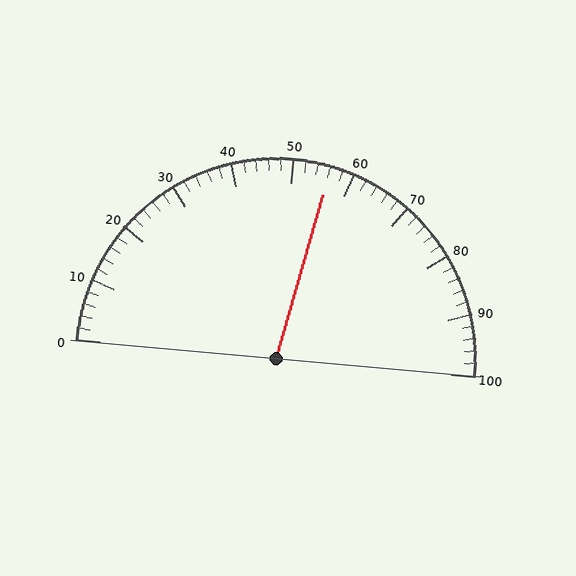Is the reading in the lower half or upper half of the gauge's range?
The reading is in the upper half of the range (0 to 100).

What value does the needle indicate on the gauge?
The needle indicates approximately 56.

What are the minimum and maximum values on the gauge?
The gauge ranges from 0 to 100.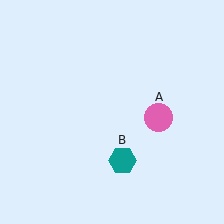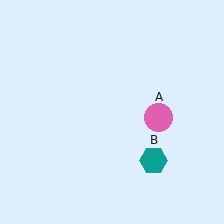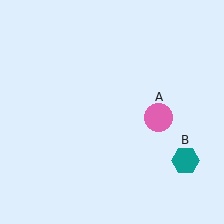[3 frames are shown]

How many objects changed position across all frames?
1 object changed position: teal hexagon (object B).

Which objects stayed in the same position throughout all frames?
Pink circle (object A) remained stationary.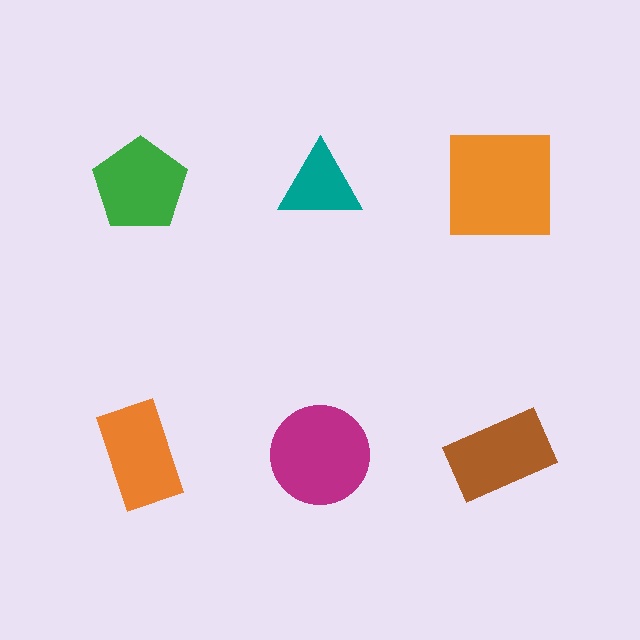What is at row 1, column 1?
A green pentagon.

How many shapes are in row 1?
3 shapes.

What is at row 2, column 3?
A brown rectangle.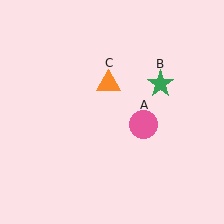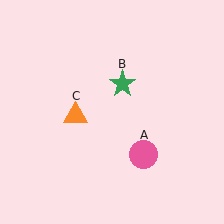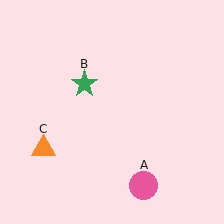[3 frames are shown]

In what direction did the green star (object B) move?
The green star (object B) moved left.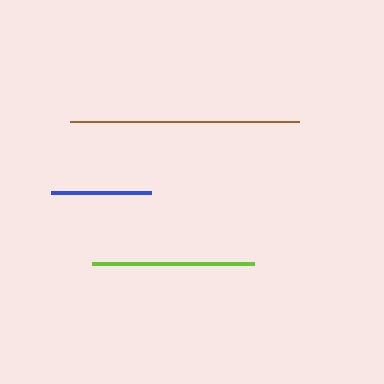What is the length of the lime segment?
The lime segment is approximately 162 pixels long.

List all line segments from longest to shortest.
From longest to shortest: brown, lime, blue.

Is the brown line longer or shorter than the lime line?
The brown line is longer than the lime line.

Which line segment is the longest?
The brown line is the longest at approximately 229 pixels.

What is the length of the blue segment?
The blue segment is approximately 100 pixels long.